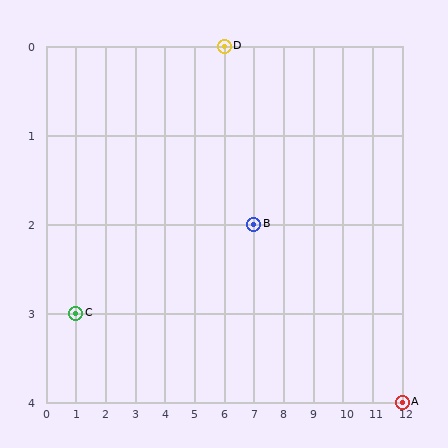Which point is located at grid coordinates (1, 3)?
Point C is at (1, 3).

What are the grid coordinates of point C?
Point C is at grid coordinates (1, 3).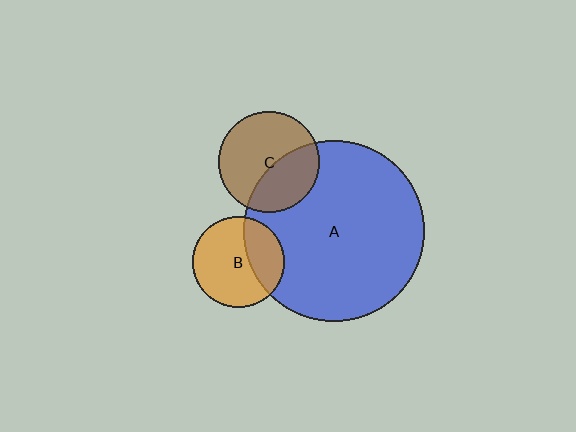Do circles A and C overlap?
Yes.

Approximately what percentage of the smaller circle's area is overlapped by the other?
Approximately 40%.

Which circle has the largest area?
Circle A (blue).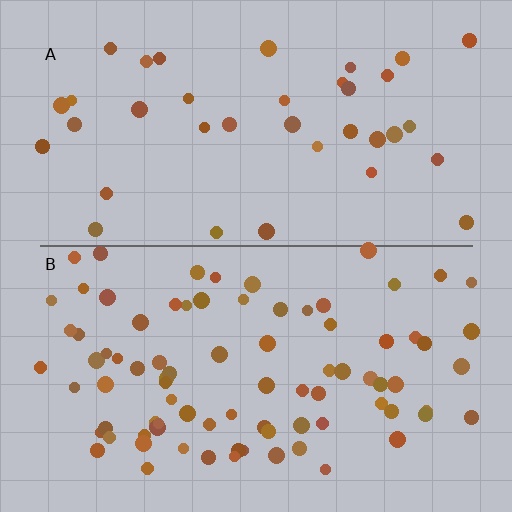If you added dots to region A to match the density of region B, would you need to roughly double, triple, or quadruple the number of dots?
Approximately double.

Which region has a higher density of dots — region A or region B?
B (the bottom).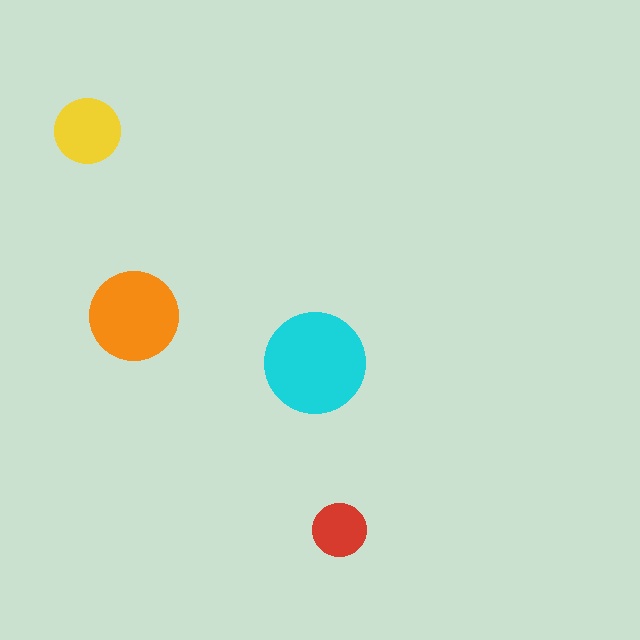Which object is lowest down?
The red circle is bottommost.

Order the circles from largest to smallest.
the cyan one, the orange one, the yellow one, the red one.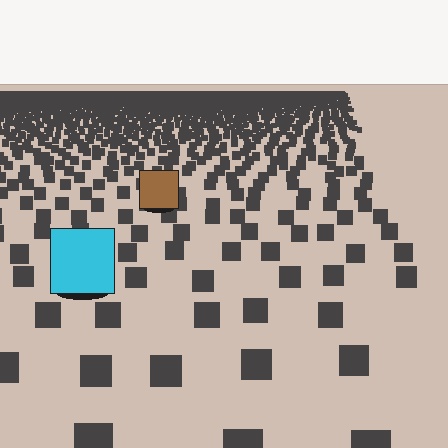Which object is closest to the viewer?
The cyan square is closest. The texture marks near it are larger and more spread out.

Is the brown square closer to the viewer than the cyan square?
No. The cyan square is closer — you can tell from the texture gradient: the ground texture is coarser near it.